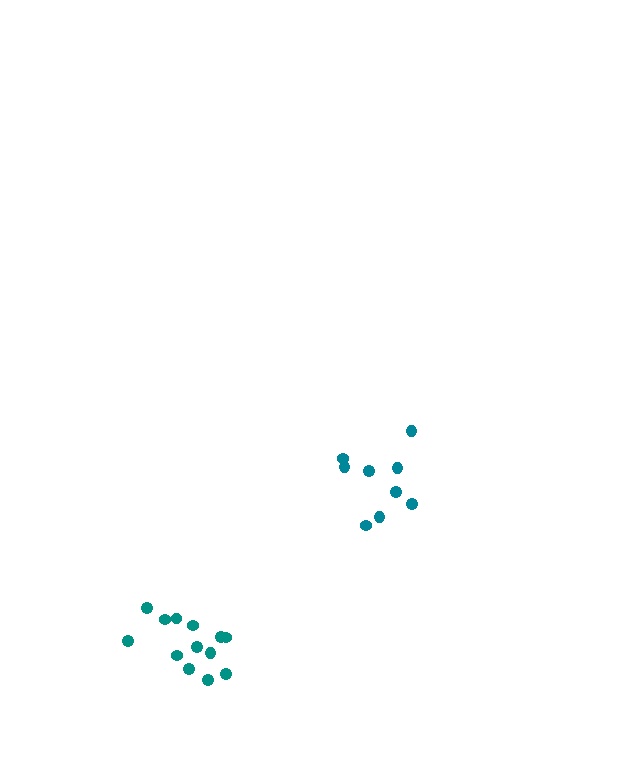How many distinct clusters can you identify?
There are 2 distinct clusters.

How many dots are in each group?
Group 1: 9 dots, Group 2: 13 dots (22 total).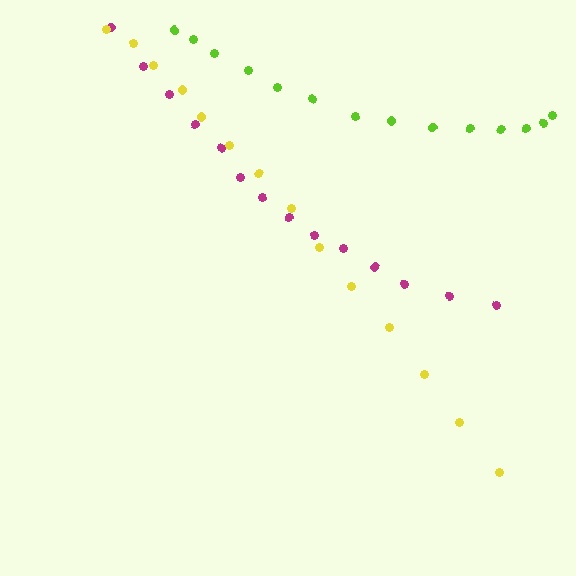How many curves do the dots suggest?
There are 3 distinct paths.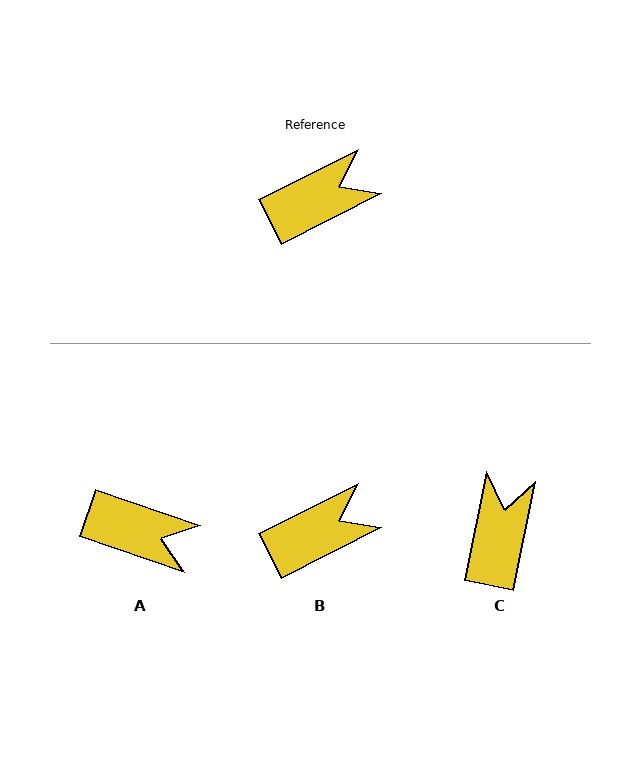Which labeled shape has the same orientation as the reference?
B.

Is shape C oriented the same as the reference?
No, it is off by about 52 degrees.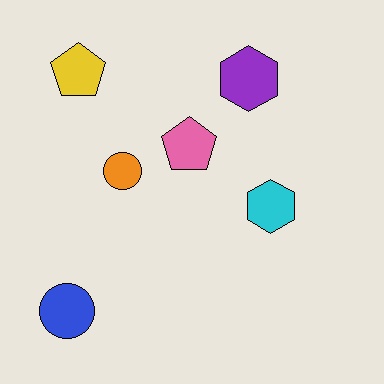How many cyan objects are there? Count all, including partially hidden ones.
There is 1 cyan object.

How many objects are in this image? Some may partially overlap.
There are 6 objects.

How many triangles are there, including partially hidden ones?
There are no triangles.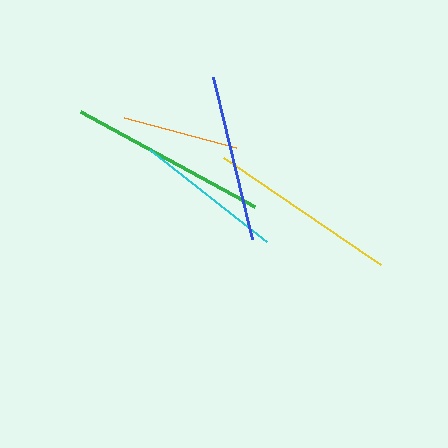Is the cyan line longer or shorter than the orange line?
The cyan line is longer than the orange line.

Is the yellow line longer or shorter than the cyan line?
The yellow line is longer than the cyan line.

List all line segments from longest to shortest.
From longest to shortest: green, yellow, blue, cyan, orange.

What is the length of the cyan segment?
The cyan segment is approximately 149 pixels long.